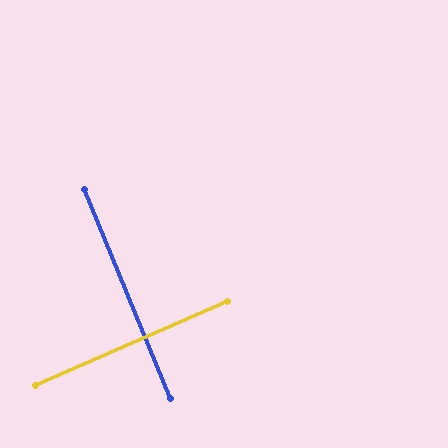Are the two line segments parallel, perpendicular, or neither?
Perpendicular — they meet at approximately 89°.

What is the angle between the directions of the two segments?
Approximately 89 degrees.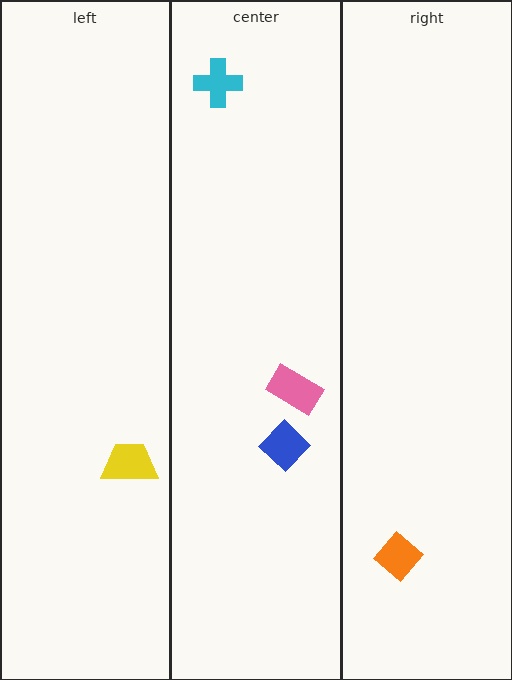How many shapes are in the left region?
1.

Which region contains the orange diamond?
The right region.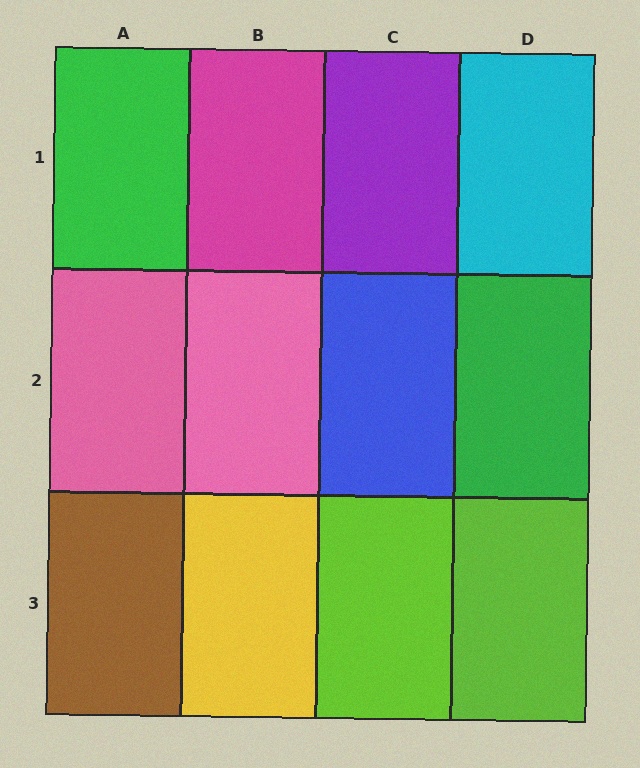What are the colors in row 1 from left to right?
Green, magenta, purple, cyan.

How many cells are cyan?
1 cell is cyan.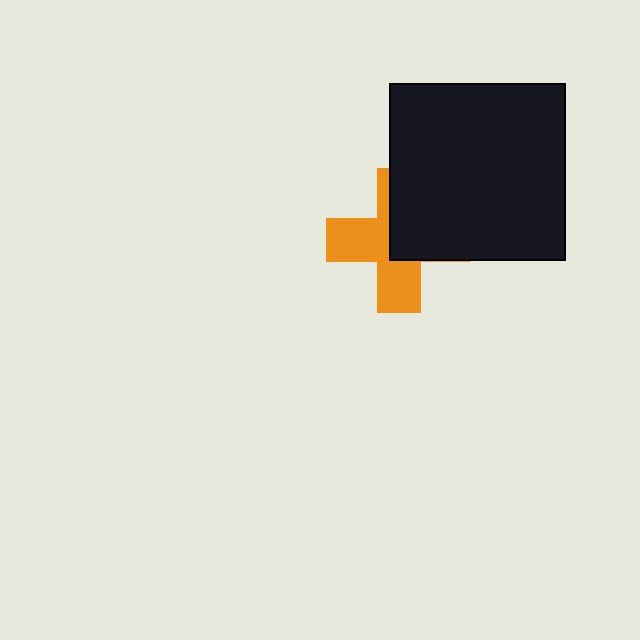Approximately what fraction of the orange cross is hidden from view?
Roughly 48% of the orange cross is hidden behind the black square.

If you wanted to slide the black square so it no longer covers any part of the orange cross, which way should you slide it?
Slide it toward the upper-right — that is the most direct way to separate the two shapes.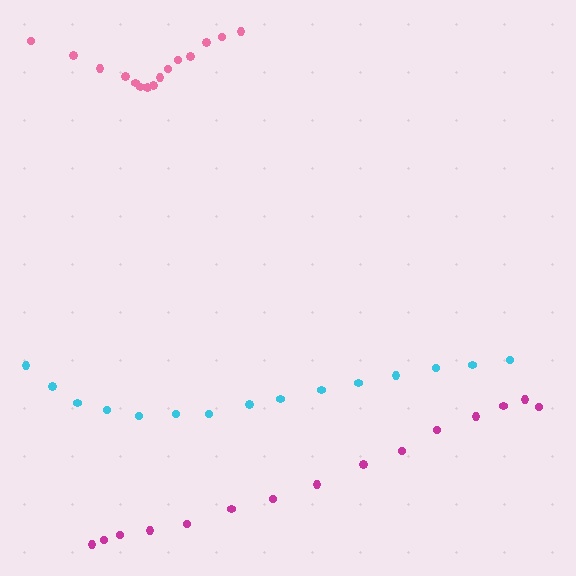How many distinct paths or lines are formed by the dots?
There are 3 distinct paths.